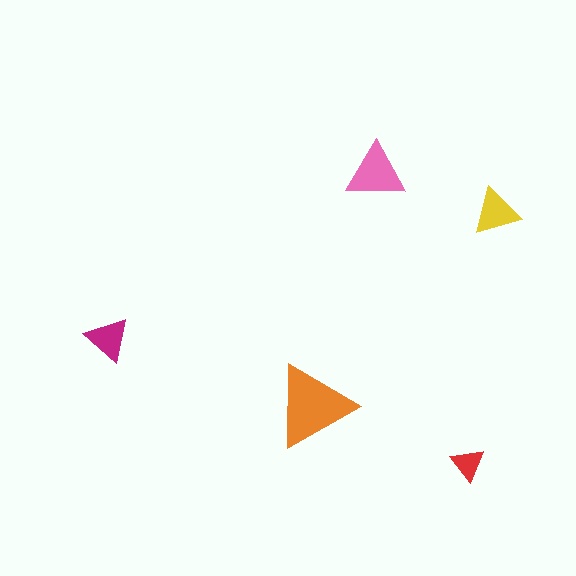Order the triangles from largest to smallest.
the orange one, the pink one, the yellow one, the magenta one, the red one.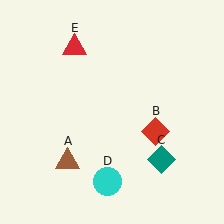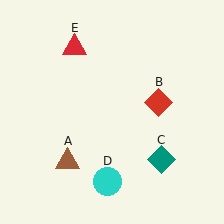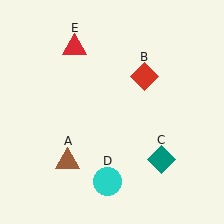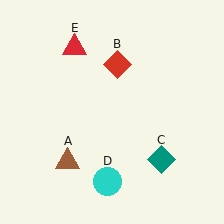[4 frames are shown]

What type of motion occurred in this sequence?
The red diamond (object B) rotated counterclockwise around the center of the scene.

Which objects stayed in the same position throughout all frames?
Brown triangle (object A) and teal diamond (object C) and cyan circle (object D) and red triangle (object E) remained stationary.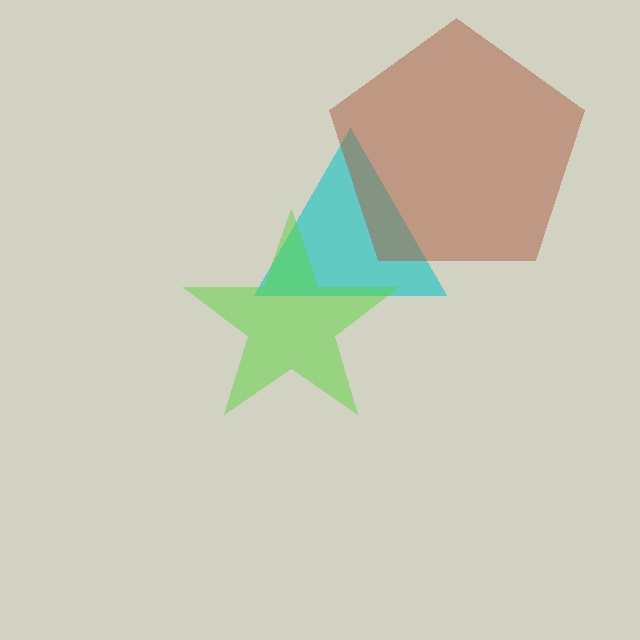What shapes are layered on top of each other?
The layered shapes are: a cyan triangle, a lime star, a brown pentagon.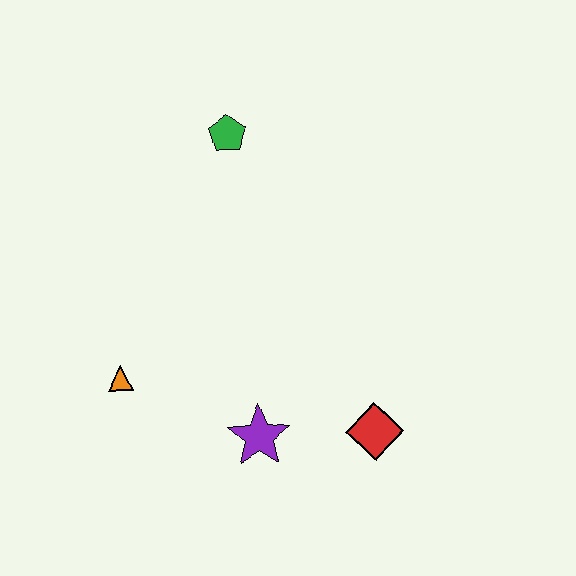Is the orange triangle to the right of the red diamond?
No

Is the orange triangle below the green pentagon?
Yes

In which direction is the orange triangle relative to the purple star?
The orange triangle is to the left of the purple star.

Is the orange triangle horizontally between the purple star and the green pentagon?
No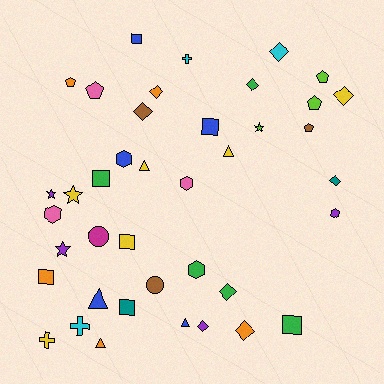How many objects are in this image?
There are 40 objects.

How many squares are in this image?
There are 7 squares.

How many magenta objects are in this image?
There is 1 magenta object.